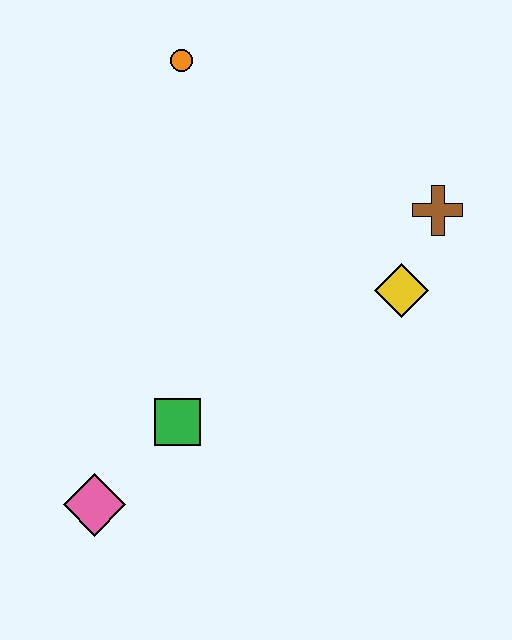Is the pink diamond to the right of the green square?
No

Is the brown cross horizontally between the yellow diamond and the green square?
No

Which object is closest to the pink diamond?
The green square is closest to the pink diamond.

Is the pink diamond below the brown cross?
Yes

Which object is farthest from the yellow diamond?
The pink diamond is farthest from the yellow diamond.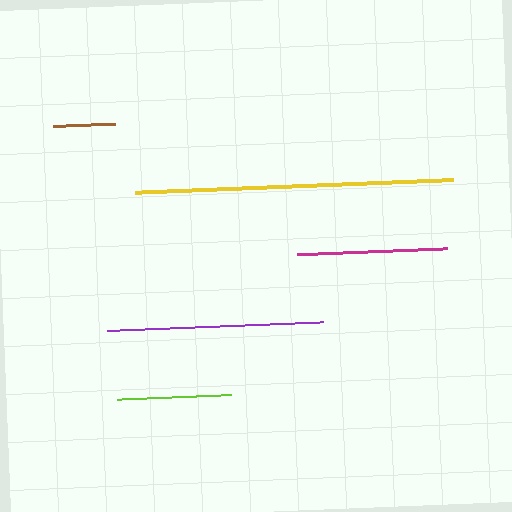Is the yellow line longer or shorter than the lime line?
The yellow line is longer than the lime line.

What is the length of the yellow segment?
The yellow segment is approximately 318 pixels long.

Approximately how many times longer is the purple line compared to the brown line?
The purple line is approximately 3.4 times the length of the brown line.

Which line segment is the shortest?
The brown line is the shortest at approximately 62 pixels.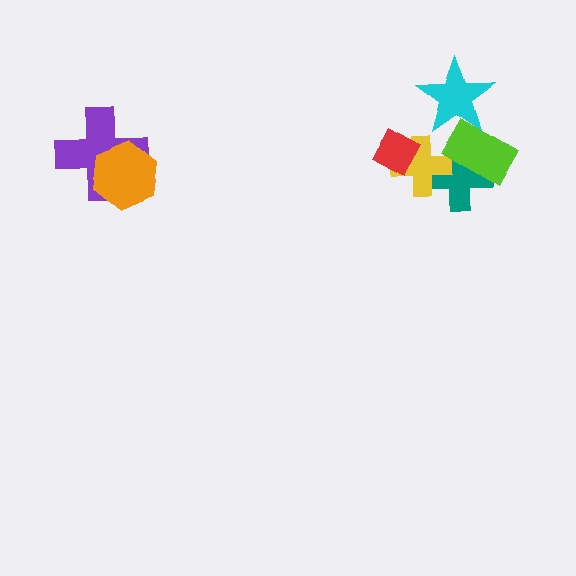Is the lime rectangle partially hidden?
Yes, it is partially covered by another shape.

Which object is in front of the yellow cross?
The red diamond is in front of the yellow cross.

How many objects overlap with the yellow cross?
2 objects overlap with the yellow cross.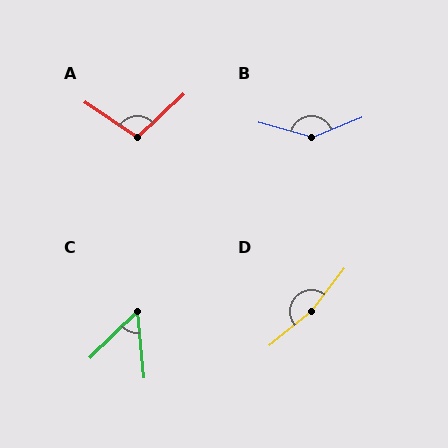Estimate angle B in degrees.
Approximately 142 degrees.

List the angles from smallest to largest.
C (52°), A (103°), B (142°), D (167°).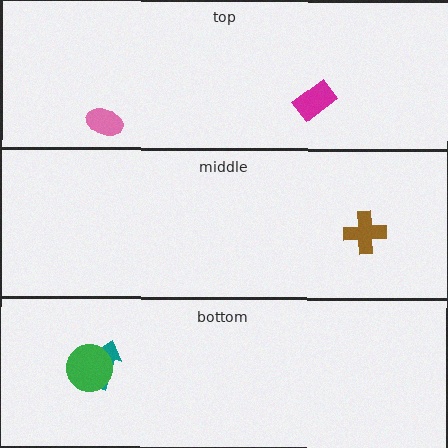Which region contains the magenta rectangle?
The top region.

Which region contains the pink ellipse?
The top region.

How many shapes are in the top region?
2.